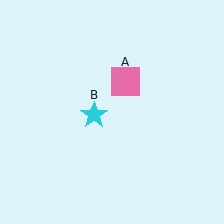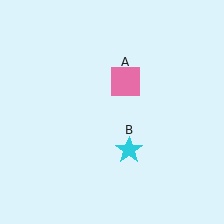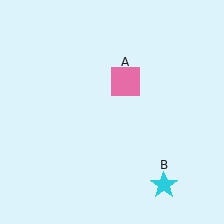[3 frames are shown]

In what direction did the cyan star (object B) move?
The cyan star (object B) moved down and to the right.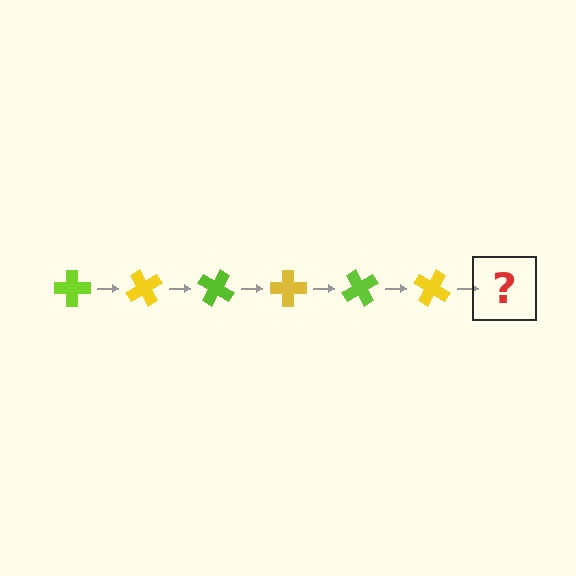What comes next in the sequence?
The next element should be a lime cross, rotated 360 degrees from the start.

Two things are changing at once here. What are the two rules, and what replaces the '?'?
The two rules are that it rotates 60 degrees each step and the color cycles through lime and yellow. The '?' should be a lime cross, rotated 360 degrees from the start.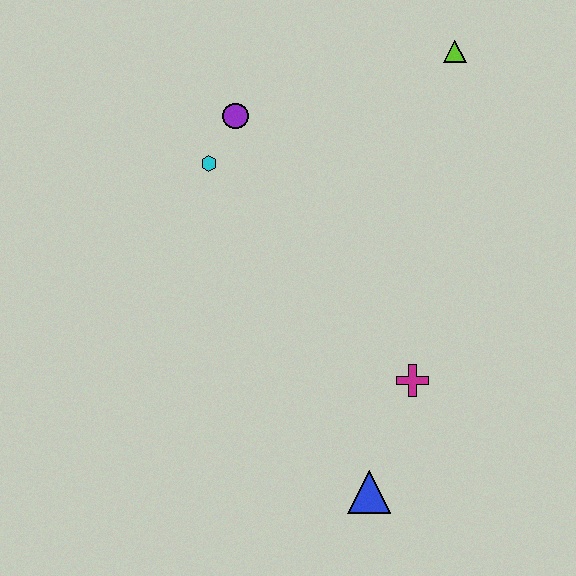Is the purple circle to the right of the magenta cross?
No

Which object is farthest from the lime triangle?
The blue triangle is farthest from the lime triangle.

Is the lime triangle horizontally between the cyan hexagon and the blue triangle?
No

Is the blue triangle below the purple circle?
Yes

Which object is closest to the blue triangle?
The magenta cross is closest to the blue triangle.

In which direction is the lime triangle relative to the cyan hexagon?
The lime triangle is to the right of the cyan hexagon.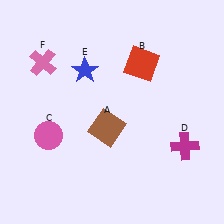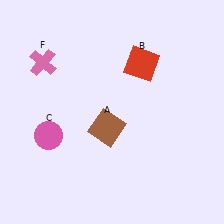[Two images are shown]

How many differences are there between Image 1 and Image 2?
There are 2 differences between the two images.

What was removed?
The magenta cross (D), the blue star (E) were removed in Image 2.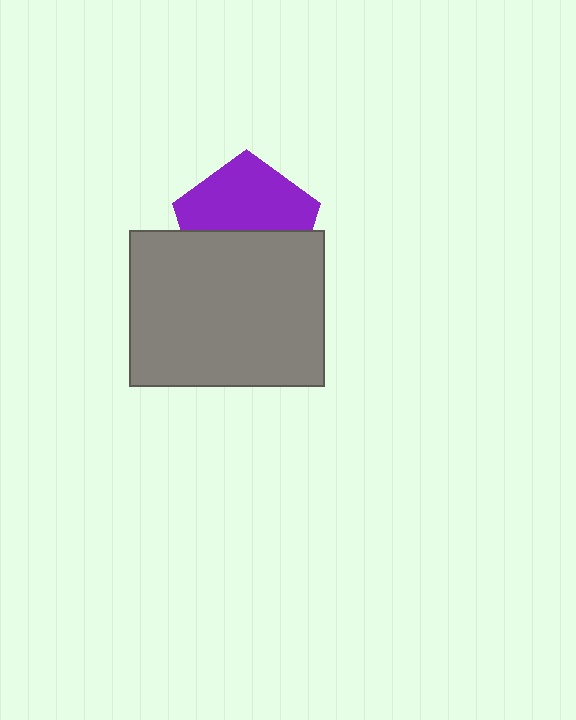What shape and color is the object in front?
The object in front is a gray rectangle.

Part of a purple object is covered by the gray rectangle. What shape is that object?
It is a pentagon.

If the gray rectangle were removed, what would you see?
You would see the complete purple pentagon.